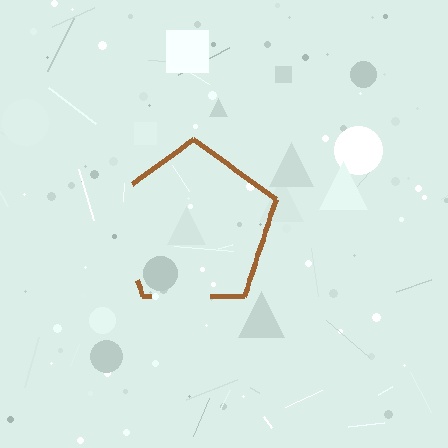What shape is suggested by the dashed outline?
The dashed outline suggests a pentagon.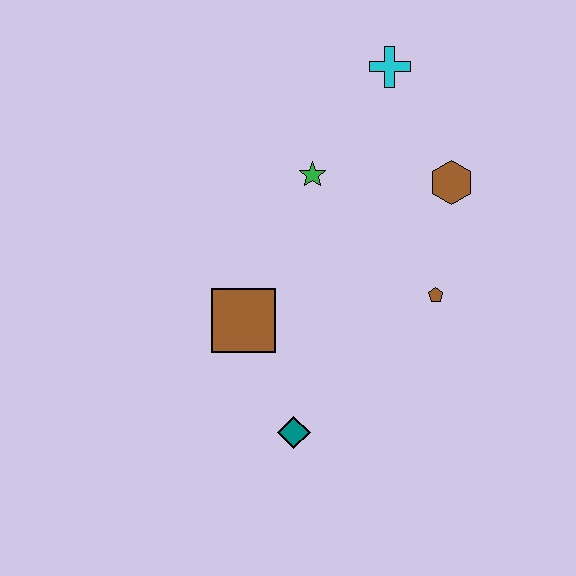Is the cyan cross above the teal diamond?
Yes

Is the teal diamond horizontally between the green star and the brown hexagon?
No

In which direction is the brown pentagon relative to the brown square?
The brown pentagon is to the right of the brown square.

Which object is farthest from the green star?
The teal diamond is farthest from the green star.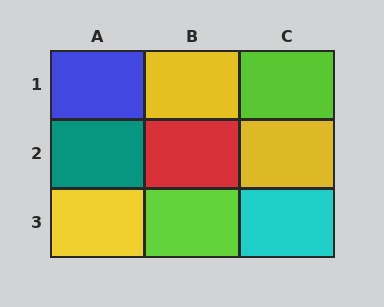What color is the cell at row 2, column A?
Teal.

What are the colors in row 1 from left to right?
Blue, yellow, lime.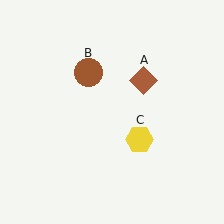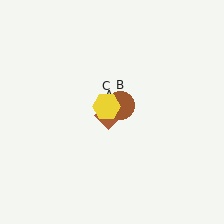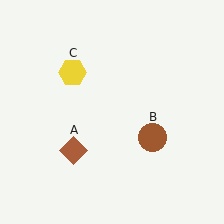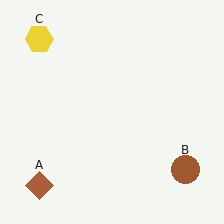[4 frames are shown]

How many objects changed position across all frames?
3 objects changed position: brown diamond (object A), brown circle (object B), yellow hexagon (object C).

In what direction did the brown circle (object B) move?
The brown circle (object B) moved down and to the right.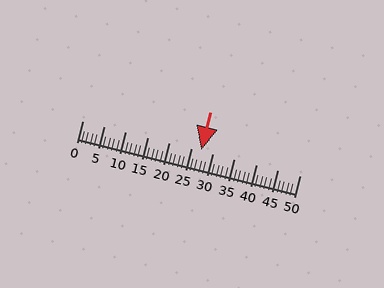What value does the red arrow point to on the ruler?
The red arrow points to approximately 27.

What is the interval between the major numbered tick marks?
The major tick marks are spaced 5 units apart.